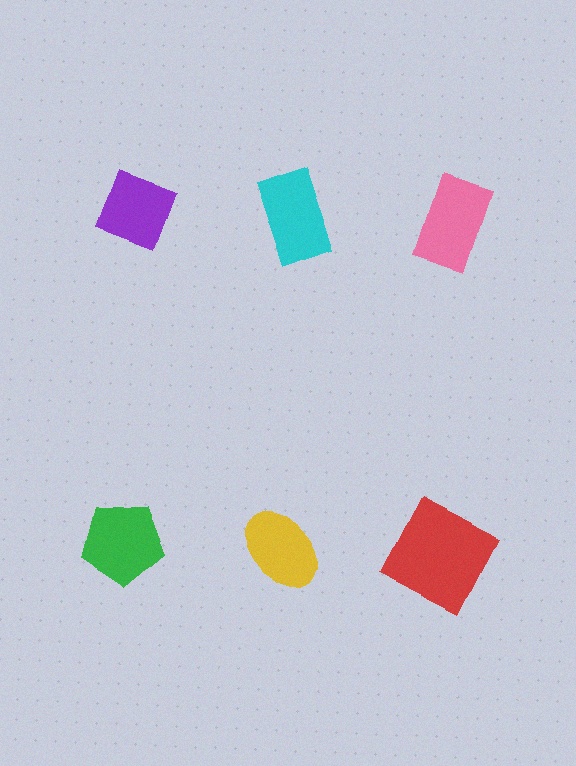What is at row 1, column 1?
A purple diamond.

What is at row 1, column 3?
A pink rectangle.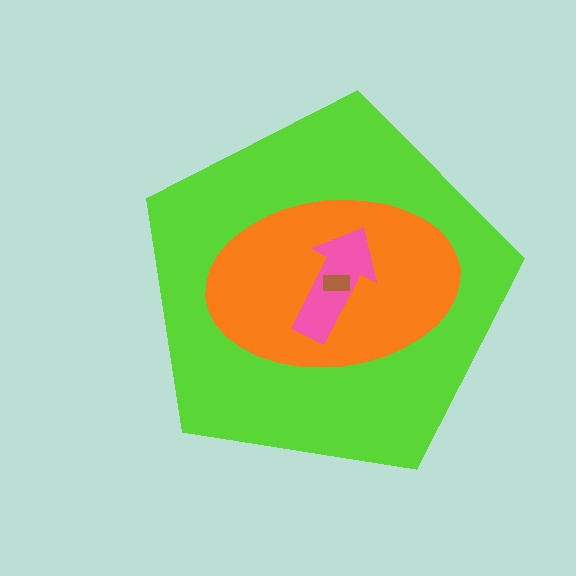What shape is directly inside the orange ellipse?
The pink arrow.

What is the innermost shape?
The brown rectangle.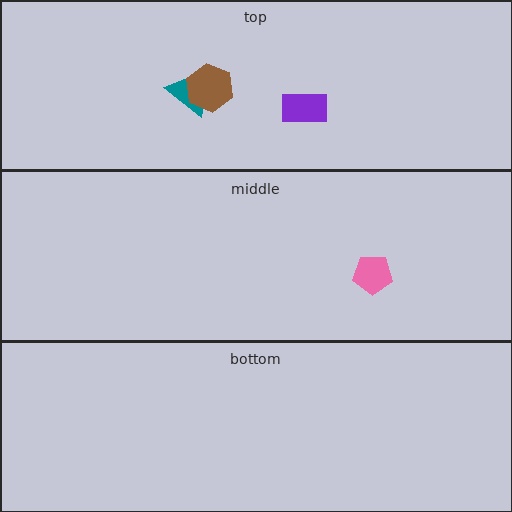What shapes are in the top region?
The purple rectangle, the teal triangle, the brown hexagon.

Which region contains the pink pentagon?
The middle region.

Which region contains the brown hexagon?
The top region.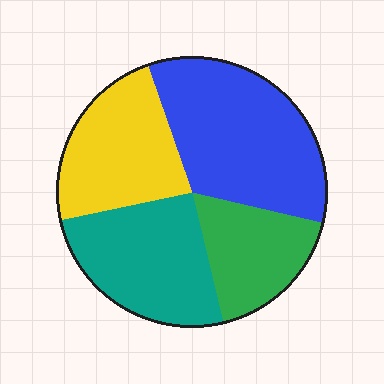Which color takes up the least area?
Green, at roughly 15%.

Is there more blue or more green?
Blue.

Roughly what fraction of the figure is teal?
Teal takes up between a quarter and a half of the figure.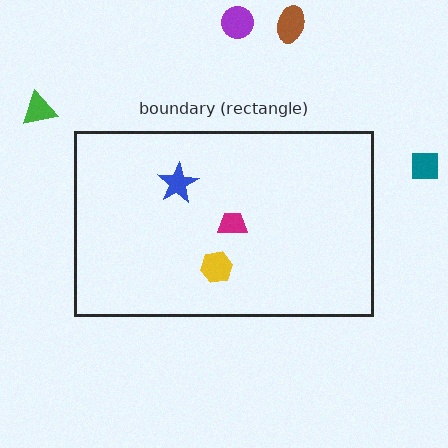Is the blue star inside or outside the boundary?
Inside.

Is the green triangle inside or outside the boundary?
Outside.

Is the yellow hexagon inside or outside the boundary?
Inside.